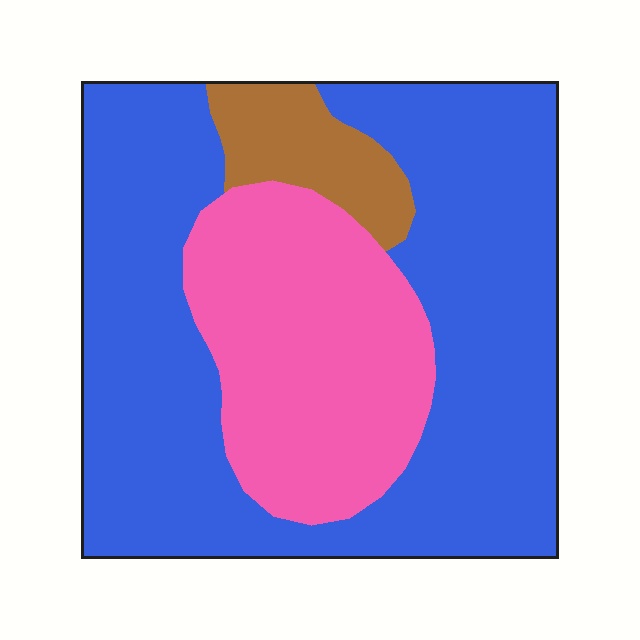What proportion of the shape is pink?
Pink covers around 30% of the shape.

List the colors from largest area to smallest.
From largest to smallest: blue, pink, brown.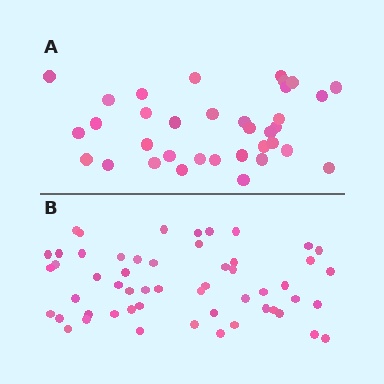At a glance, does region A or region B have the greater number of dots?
Region B (the bottom region) has more dots.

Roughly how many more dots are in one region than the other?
Region B has approximately 20 more dots than region A.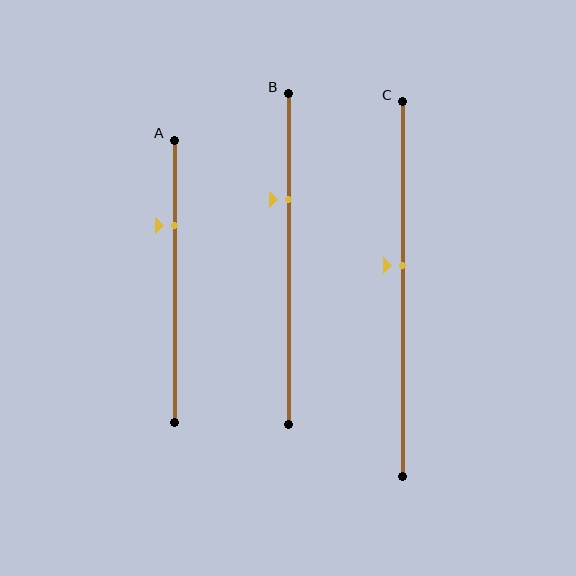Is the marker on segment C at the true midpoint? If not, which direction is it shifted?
No, the marker on segment C is shifted upward by about 6% of the segment length.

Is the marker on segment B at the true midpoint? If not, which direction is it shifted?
No, the marker on segment B is shifted upward by about 18% of the segment length.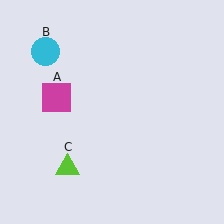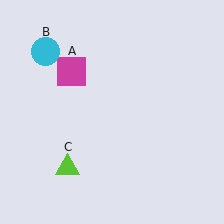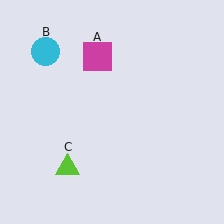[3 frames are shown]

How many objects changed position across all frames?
1 object changed position: magenta square (object A).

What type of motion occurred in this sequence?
The magenta square (object A) rotated clockwise around the center of the scene.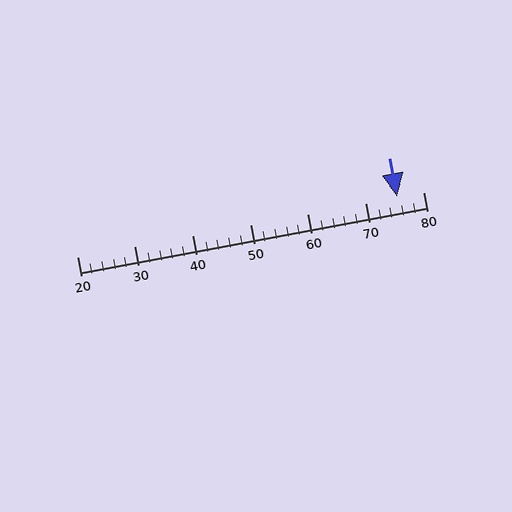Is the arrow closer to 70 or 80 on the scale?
The arrow is closer to 80.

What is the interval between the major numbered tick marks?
The major tick marks are spaced 10 units apart.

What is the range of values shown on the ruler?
The ruler shows values from 20 to 80.